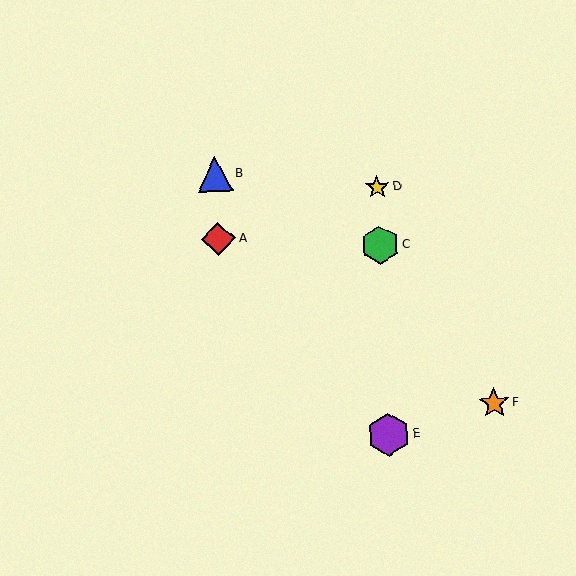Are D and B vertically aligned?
No, D is at x≈377 and B is at x≈215.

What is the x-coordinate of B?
Object B is at x≈215.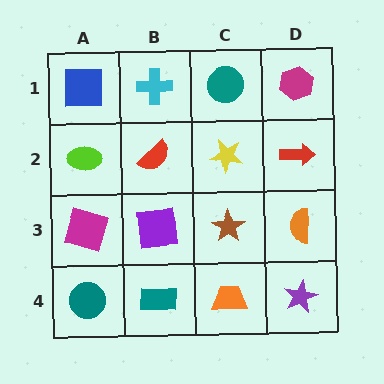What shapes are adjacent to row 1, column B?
A red semicircle (row 2, column B), a blue square (row 1, column A), a teal circle (row 1, column C).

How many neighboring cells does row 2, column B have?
4.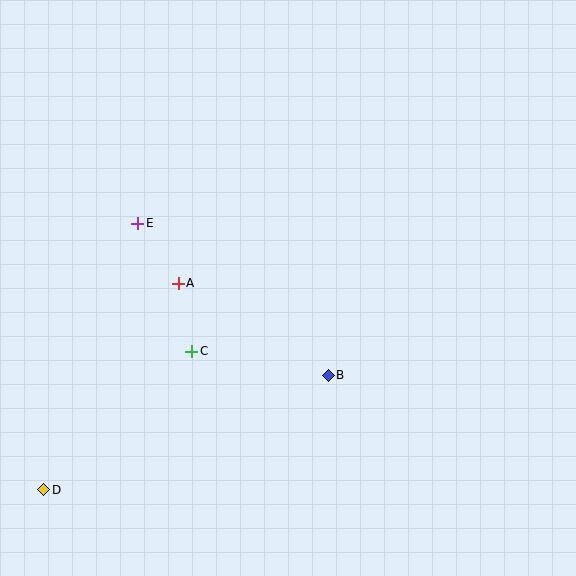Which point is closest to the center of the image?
Point B at (328, 375) is closest to the center.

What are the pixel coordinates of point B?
Point B is at (328, 375).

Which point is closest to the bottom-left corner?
Point D is closest to the bottom-left corner.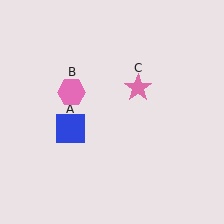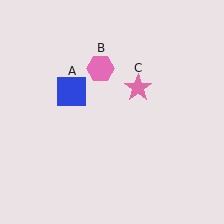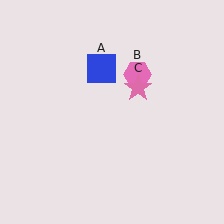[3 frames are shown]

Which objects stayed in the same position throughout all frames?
Pink star (object C) remained stationary.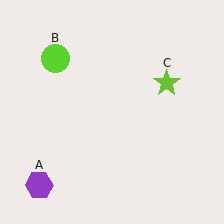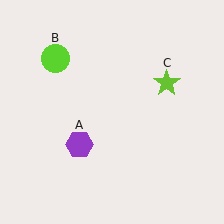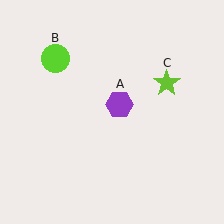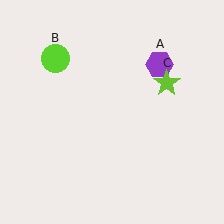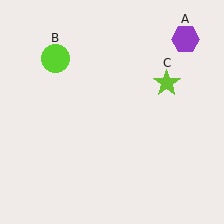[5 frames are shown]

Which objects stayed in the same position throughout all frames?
Lime circle (object B) and lime star (object C) remained stationary.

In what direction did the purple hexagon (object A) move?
The purple hexagon (object A) moved up and to the right.